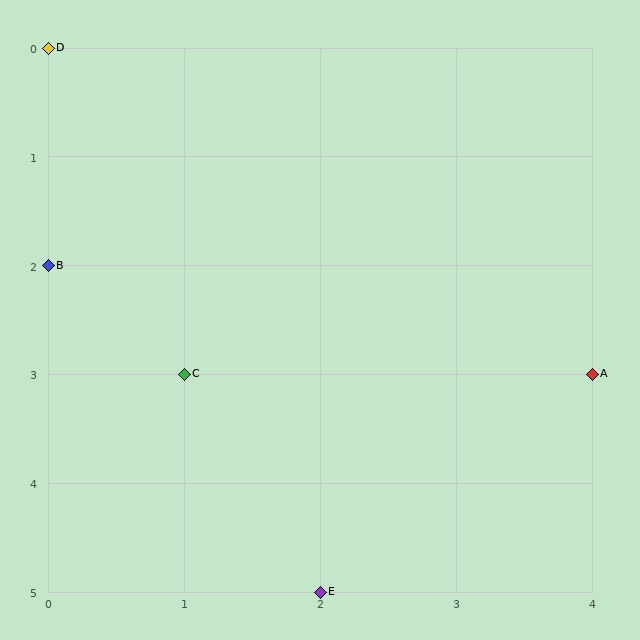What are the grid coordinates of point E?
Point E is at grid coordinates (2, 5).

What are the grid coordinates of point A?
Point A is at grid coordinates (4, 3).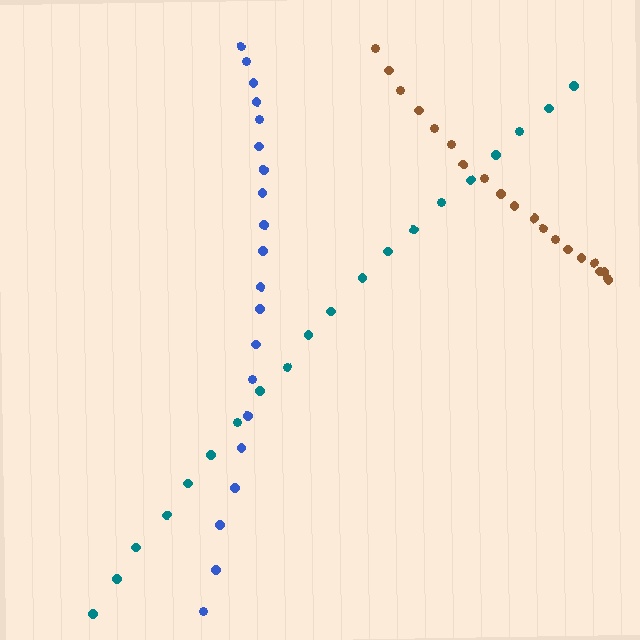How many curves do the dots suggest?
There are 3 distinct paths.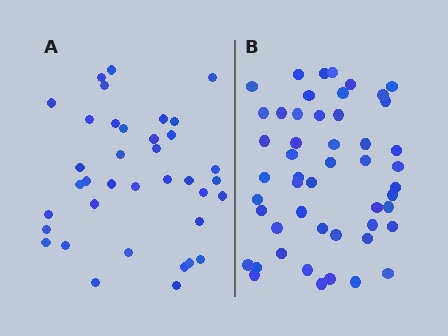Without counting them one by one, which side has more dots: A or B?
Region B (the right region) has more dots.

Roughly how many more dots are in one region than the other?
Region B has approximately 15 more dots than region A.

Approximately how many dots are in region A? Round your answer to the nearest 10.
About 40 dots. (The exact count is 37, which rounds to 40.)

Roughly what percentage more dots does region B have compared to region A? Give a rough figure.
About 35% more.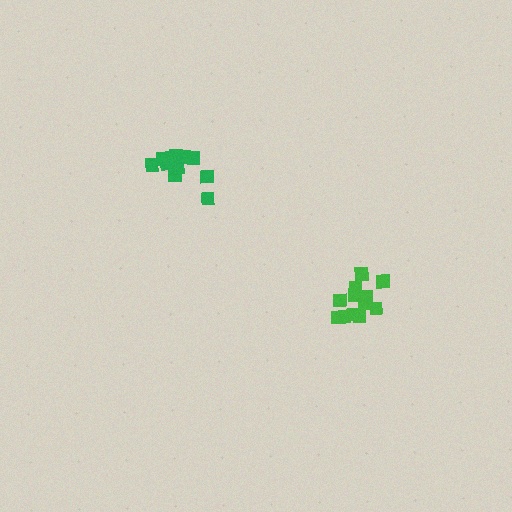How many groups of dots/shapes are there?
There are 2 groups.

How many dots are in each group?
Group 1: 11 dots, Group 2: 12 dots (23 total).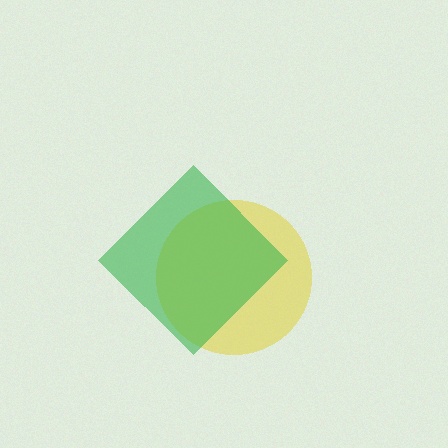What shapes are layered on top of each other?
The layered shapes are: a yellow circle, a green diamond.